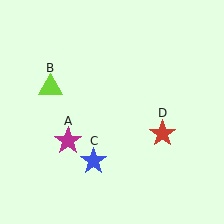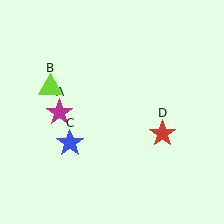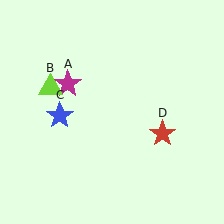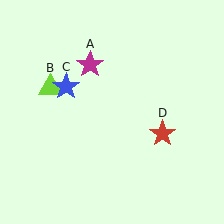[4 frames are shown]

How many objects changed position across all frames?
2 objects changed position: magenta star (object A), blue star (object C).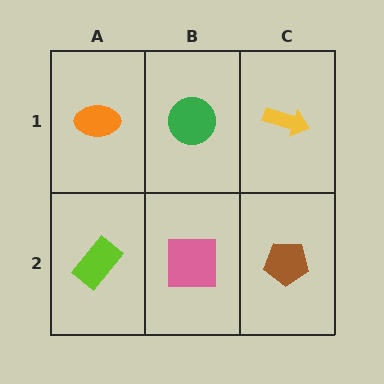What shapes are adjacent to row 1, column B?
A pink square (row 2, column B), an orange ellipse (row 1, column A), a yellow arrow (row 1, column C).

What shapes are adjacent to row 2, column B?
A green circle (row 1, column B), a lime rectangle (row 2, column A), a brown pentagon (row 2, column C).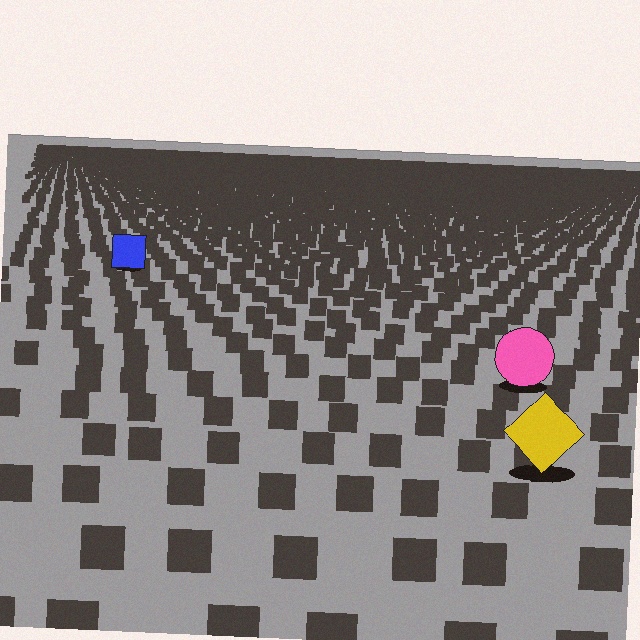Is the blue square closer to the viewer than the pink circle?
No. The pink circle is closer — you can tell from the texture gradient: the ground texture is coarser near it.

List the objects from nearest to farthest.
From nearest to farthest: the yellow diamond, the pink circle, the blue square.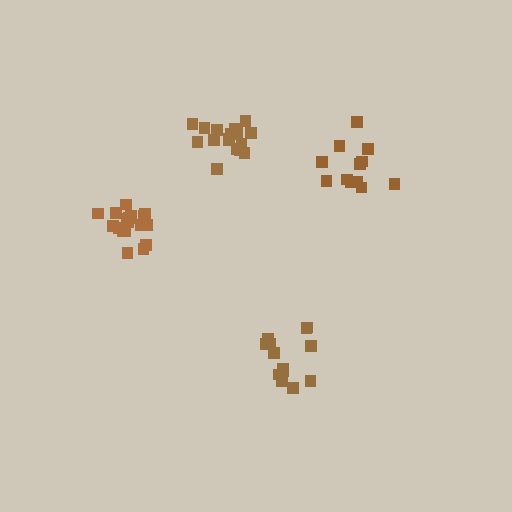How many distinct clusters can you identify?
There are 4 distinct clusters.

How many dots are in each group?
Group 1: 17 dots, Group 2: 14 dots, Group 3: 12 dots, Group 4: 18 dots (61 total).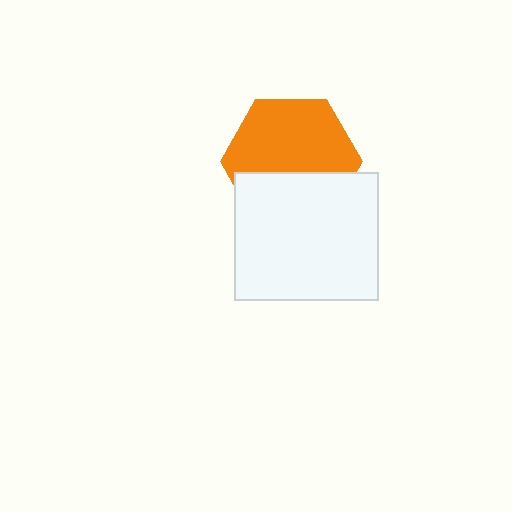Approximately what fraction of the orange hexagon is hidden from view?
Roughly 39% of the orange hexagon is hidden behind the white rectangle.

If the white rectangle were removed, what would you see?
You would see the complete orange hexagon.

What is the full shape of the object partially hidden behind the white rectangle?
The partially hidden object is an orange hexagon.